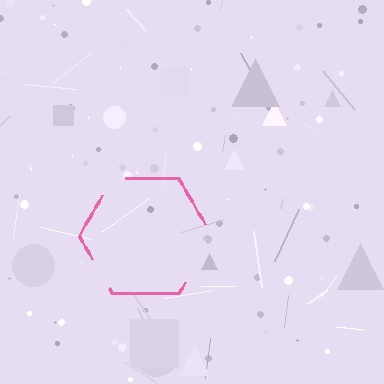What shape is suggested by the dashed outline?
The dashed outline suggests a hexagon.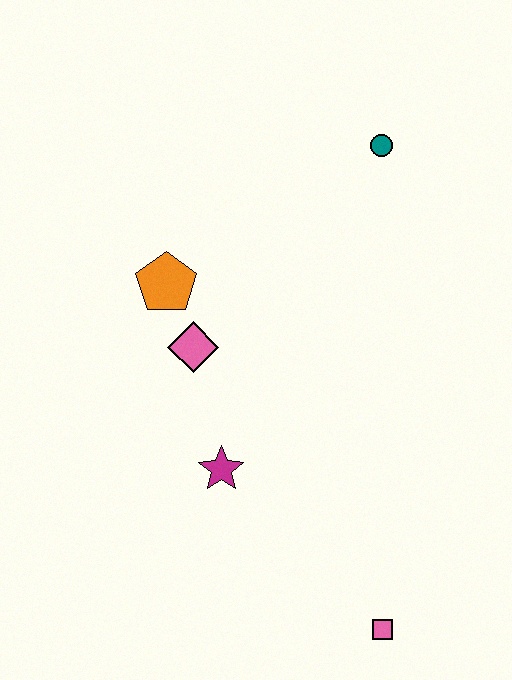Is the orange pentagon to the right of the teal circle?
No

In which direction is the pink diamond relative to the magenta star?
The pink diamond is above the magenta star.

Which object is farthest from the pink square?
The teal circle is farthest from the pink square.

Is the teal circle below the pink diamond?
No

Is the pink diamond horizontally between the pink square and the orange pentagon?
Yes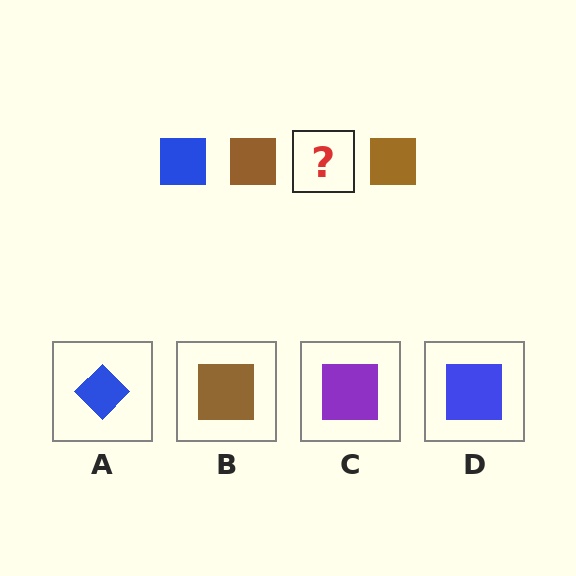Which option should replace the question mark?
Option D.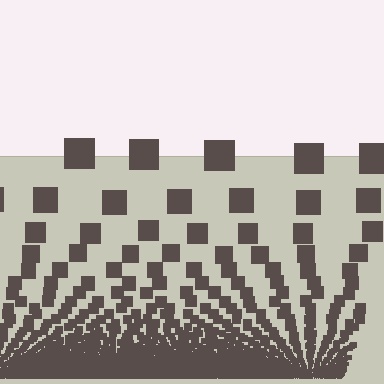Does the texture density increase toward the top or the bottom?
Density increases toward the bottom.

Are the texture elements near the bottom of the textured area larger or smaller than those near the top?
Smaller. The gradient is inverted — elements near the bottom are smaller and denser.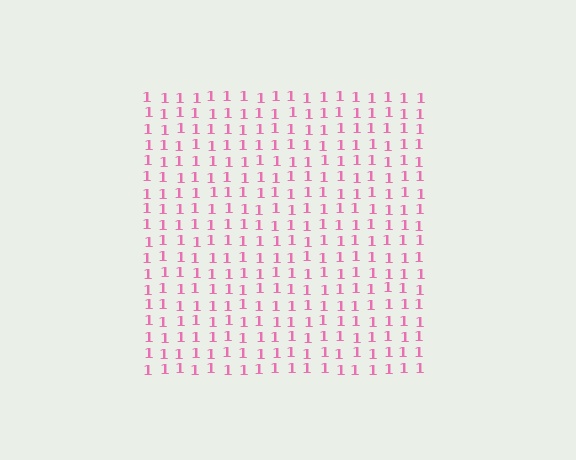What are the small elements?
The small elements are digit 1's.